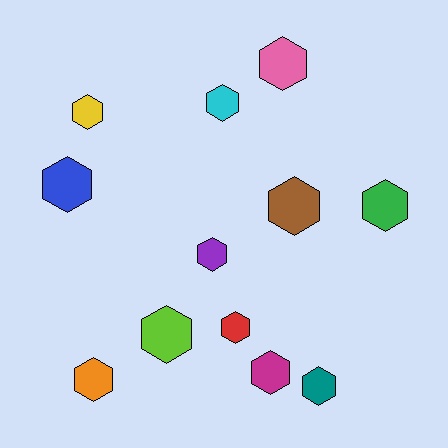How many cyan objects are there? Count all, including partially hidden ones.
There is 1 cyan object.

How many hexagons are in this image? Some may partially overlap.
There are 12 hexagons.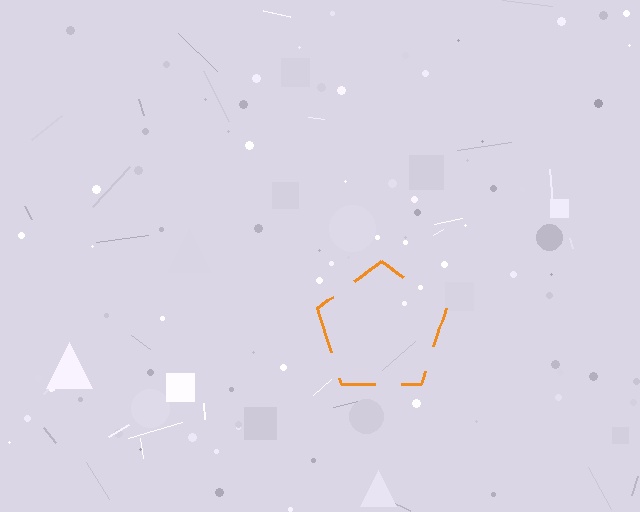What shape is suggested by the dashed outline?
The dashed outline suggests a pentagon.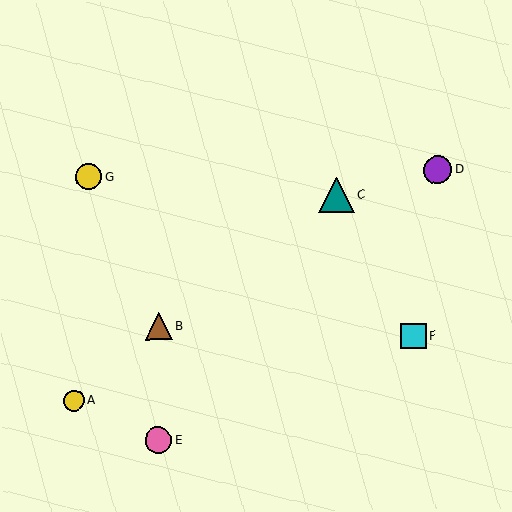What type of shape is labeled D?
Shape D is a purple circle.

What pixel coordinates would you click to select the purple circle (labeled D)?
Click at (437, 170) to select the purple circle D.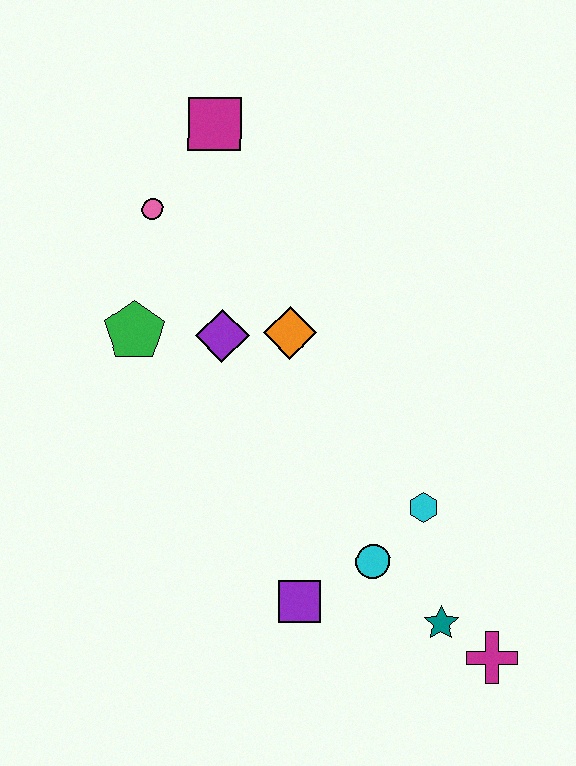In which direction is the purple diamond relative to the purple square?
The purple diamond is above the purple square.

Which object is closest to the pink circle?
The magenta square is closest to the pink circle.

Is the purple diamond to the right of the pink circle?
Yes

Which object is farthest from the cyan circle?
The magenta square is farthest from the cyan circle.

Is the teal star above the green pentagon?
No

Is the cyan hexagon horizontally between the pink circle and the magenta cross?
Yes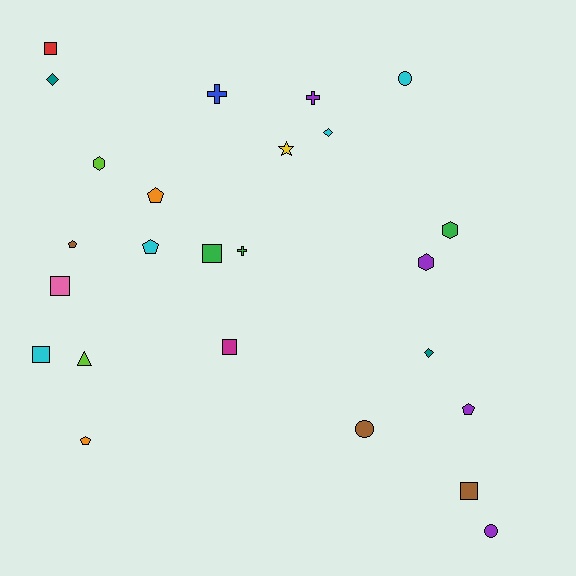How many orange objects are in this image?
There are 2 orange objects.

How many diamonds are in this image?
There are 3 diamonds.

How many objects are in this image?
There are 25 objects.